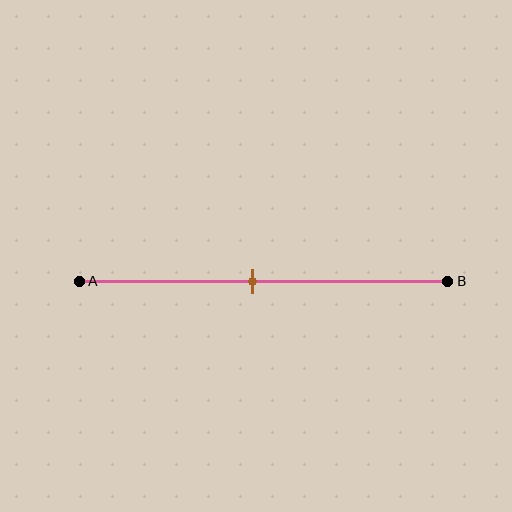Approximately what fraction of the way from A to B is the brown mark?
The brown mark is approximately 45% of the way from A to B.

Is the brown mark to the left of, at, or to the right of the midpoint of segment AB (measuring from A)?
The brown mark is to the left of the midpoint of segment AB.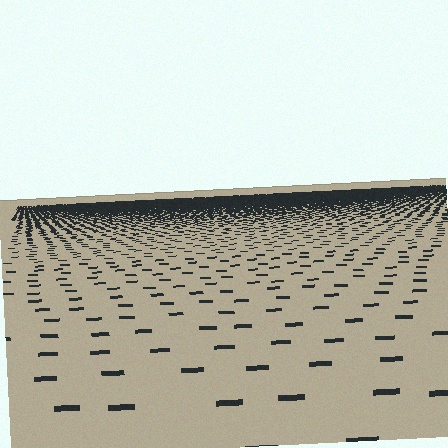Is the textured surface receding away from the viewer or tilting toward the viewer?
The surface is receding away from the viewer. Texture elements get smaller and denser toward the top.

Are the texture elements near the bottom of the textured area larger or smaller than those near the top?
Larger. Near the bottom, elements are closer to the viewer and appear at a bigger on-screen size.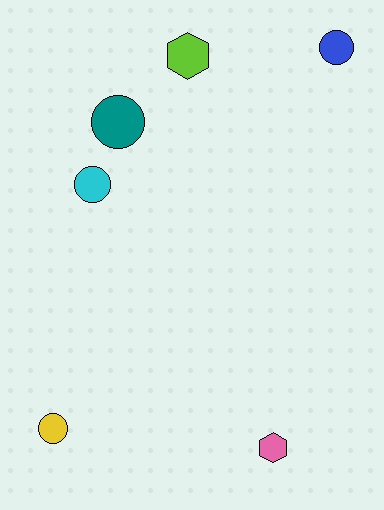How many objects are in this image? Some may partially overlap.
There are 6 objects.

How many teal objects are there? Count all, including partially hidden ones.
There is 1 teal object.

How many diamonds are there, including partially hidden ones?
There are no diamonds.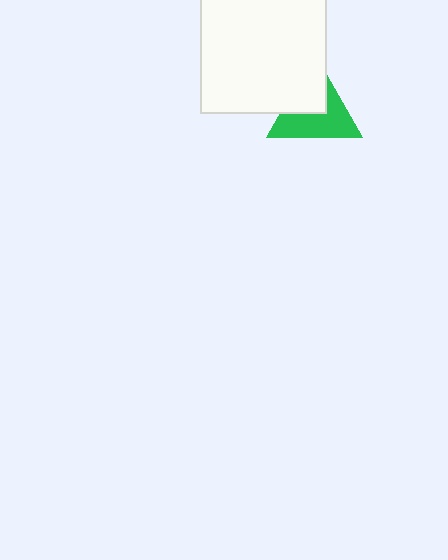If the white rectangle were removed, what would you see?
You would see the complete green triangle.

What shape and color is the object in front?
The object in front is a white rectangle.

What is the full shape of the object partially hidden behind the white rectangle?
The partially hidden object is a green triangle.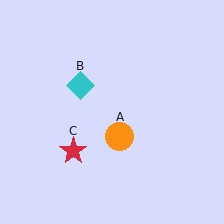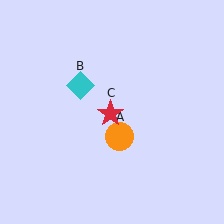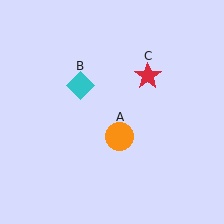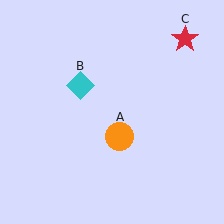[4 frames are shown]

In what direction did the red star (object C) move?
The red star (object C) moved up and to the right.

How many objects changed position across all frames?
1 object changed position: red star (object C).